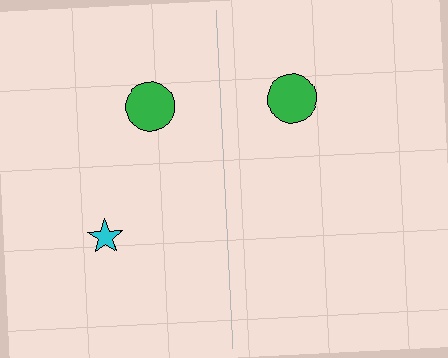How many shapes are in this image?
There are 3 shapes in this image.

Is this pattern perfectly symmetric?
No, the pattern is not perfectly symmetric. A cyan star is missing from the right side.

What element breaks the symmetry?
A cyan star is missing from the right side.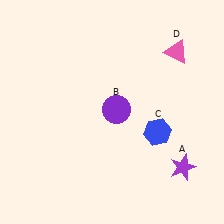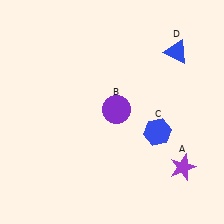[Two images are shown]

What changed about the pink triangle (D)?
In Image 1, D is pink. In Image 2, it changed to blue.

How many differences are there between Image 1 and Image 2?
There is 1 difference between the two images.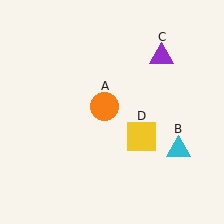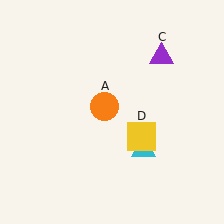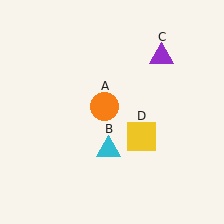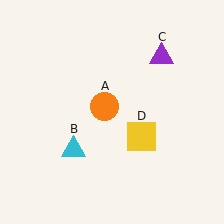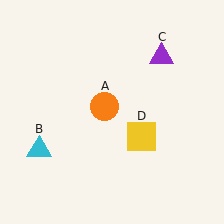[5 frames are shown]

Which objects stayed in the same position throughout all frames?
Orange circle (object A) and purple triangle (object C) and yellow square (object D) remained stationary.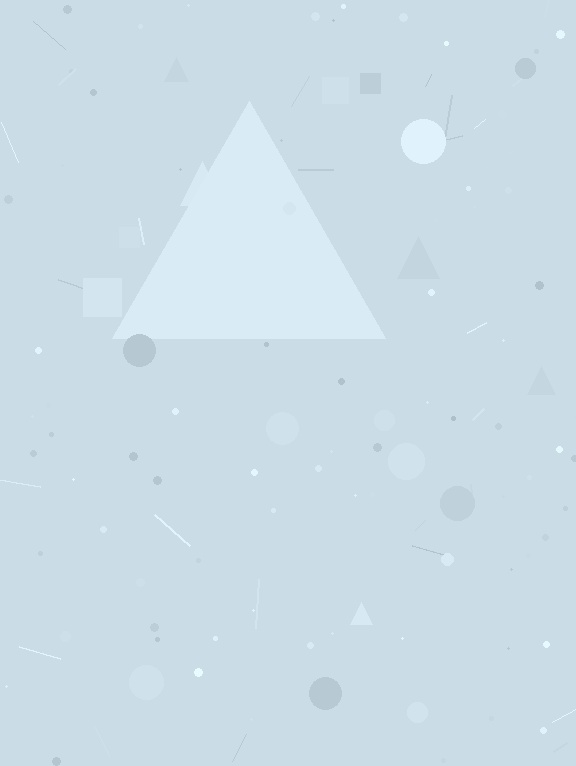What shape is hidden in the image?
A triangle is hidden in the image.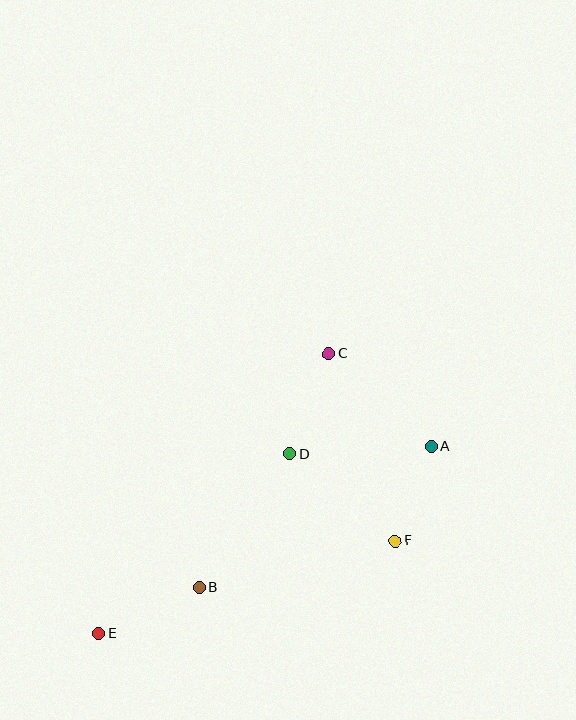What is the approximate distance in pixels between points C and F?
The distance between C and F is approximately 198 pixels.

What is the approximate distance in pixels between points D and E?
The distance between D and E is approximately 263 pixels.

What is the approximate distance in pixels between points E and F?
The distance between E and F is approximately 311 pixels.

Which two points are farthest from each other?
Points A and E are farthest from each other.